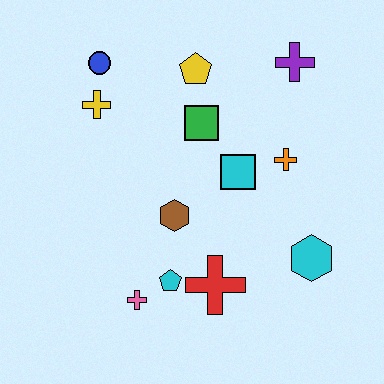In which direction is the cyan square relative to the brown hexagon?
The cyan square is to the right of the brown hexagon.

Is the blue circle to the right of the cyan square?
No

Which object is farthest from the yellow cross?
The cyan hexagon is farthest from the yellow cross.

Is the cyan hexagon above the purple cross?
No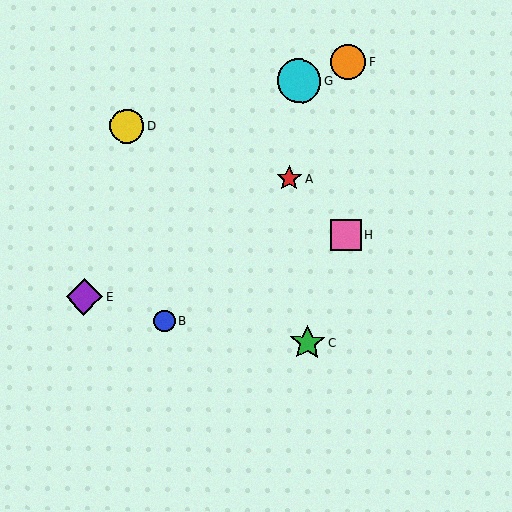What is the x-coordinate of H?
Object H is at x≈346.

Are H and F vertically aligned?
Yes, both are at x≈346.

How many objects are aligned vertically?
2 objects (F, H) are aligned vertically.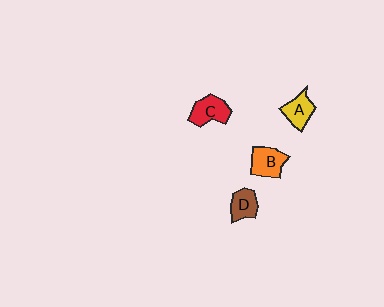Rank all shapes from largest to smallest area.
From largest to smallest: C (red), B (orange), A (yellow), D (brown).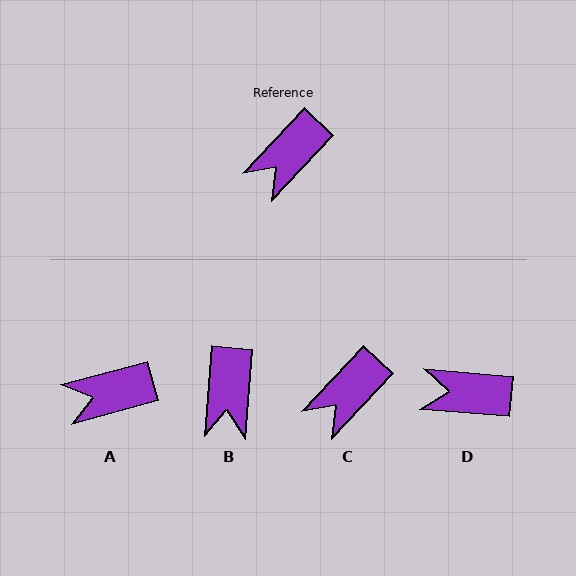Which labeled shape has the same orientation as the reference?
C.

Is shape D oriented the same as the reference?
No, it is off by about 51 degrees.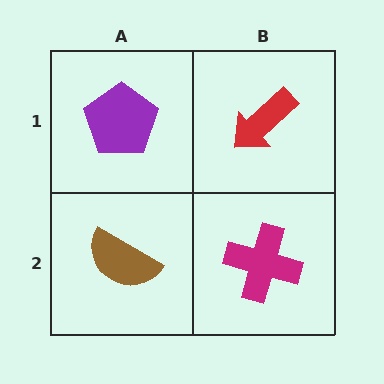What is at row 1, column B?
A red arrow.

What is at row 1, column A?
A purple pentagon.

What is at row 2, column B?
A magenta cross.